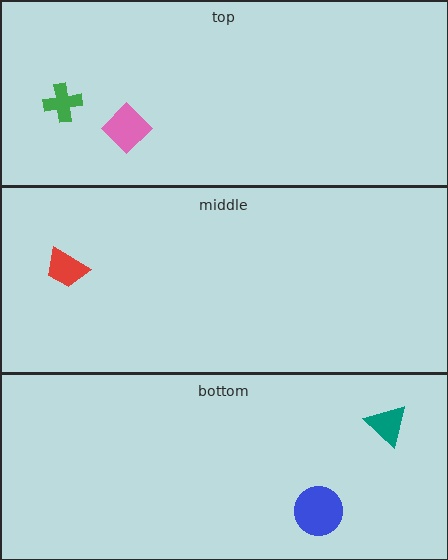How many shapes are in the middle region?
1.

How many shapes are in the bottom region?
2.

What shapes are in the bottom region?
The blue circle, the teal triangle.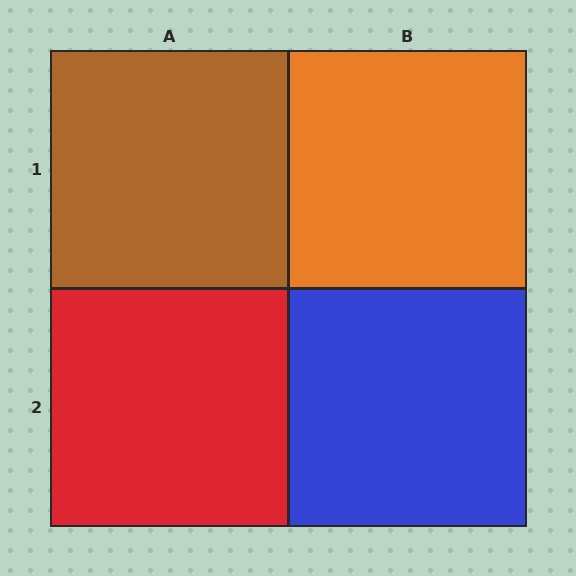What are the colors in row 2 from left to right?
Red, blue.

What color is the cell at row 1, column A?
Brown.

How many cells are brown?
1 cell is brown.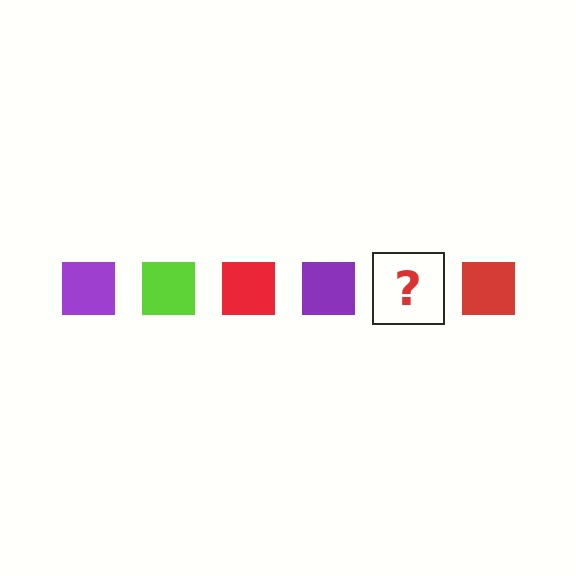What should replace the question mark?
The question mark should be replaced with a lime square.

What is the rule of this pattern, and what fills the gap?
The rule is that the pattern cycles through purple, lime, red squares. The gap should be filled with a lime square.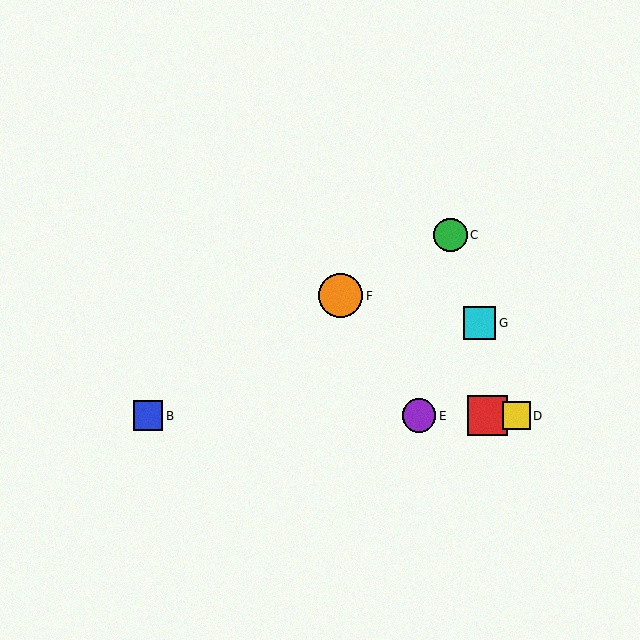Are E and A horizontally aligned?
Yes, both are at y≈416.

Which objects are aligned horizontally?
Objects A, B, D, E are aligned horizontally.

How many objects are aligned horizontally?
4 objects (A, B, D, E) are aligned horizontally.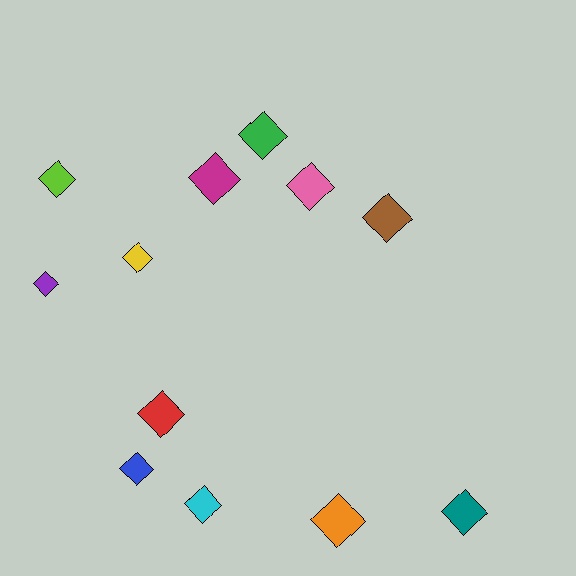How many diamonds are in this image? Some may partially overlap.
There are 12 diamonds.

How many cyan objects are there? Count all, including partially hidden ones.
There is 1 cyan object.